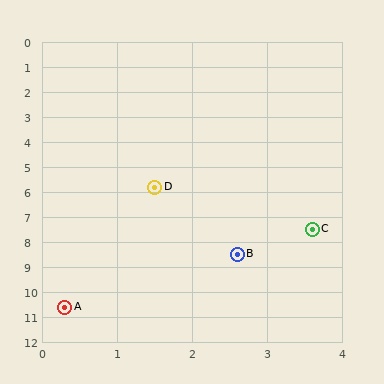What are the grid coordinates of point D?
Point D is at approximately (1.5, 5.8).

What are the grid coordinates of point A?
Point A is at approximately (0.3, 10.6).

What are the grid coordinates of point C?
Point C is at approximately (3.6, 7.5).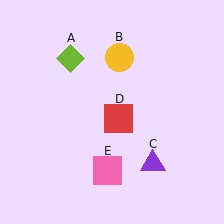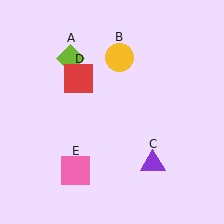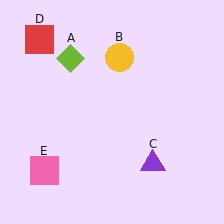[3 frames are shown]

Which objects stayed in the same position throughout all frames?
Lime diamond (object A) and yellow circle (object B) and purple triangle (object C) remained stationary.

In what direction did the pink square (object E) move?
The pink square (object E) moved left.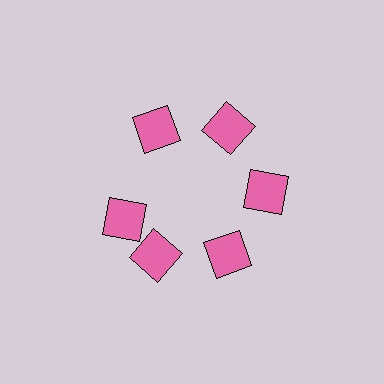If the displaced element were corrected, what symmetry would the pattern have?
It would have 6-fold rotational symmetry — the pattern would map onto itself every 60 degrees.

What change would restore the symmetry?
The symmetry would be restored by rotating it back into even spacing with its neighbors so that all 6 squares sit at equal angles and equal distance from the center.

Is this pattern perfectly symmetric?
No. The 6 pink squares are arranged in a ring, but one element near the 9 o'clock position is rotated out of alignment along the ring, breaking the 6-fold rotational symmetry.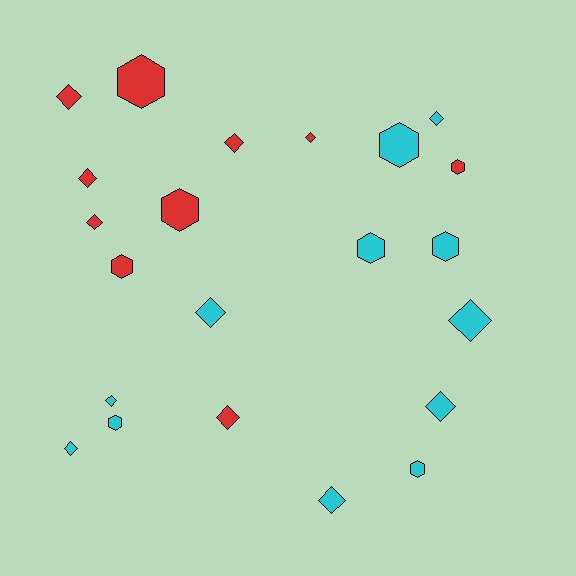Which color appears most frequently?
Cyan, with 12 objects.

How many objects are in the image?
There are 22 objects.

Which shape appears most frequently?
Diamond, with 13 objects.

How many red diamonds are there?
There are 6 red diamonds.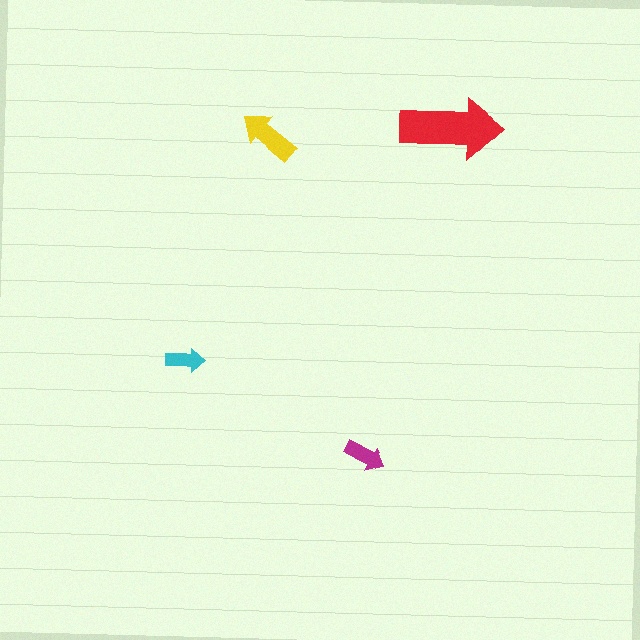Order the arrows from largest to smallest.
the red one, the yellow one, the magenta one, the cyan one.